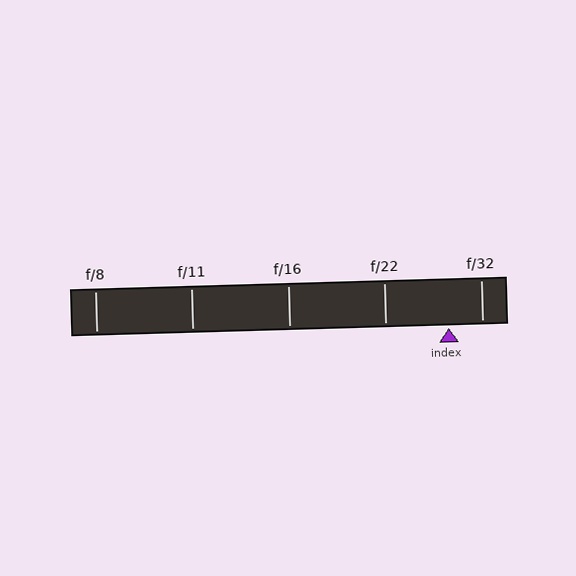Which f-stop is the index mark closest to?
The index mark is closest to f/32.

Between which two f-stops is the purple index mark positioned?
The index mark is between f/22 and f/32.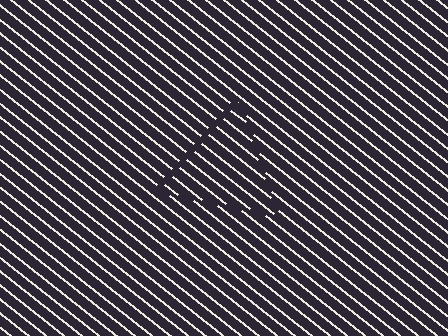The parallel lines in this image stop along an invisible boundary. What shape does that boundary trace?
An illusory triangle. The interior of the shape contains the same grating, shifted by half a period — the contour is defined by the phase discontinuity where line-ends from the inner and outer gratings abut.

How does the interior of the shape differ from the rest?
The interior of the shape contains the same grating, shifted by half a period — the contour is defined by the phase discontinuity where line-ends from the inner and outer gratings abut.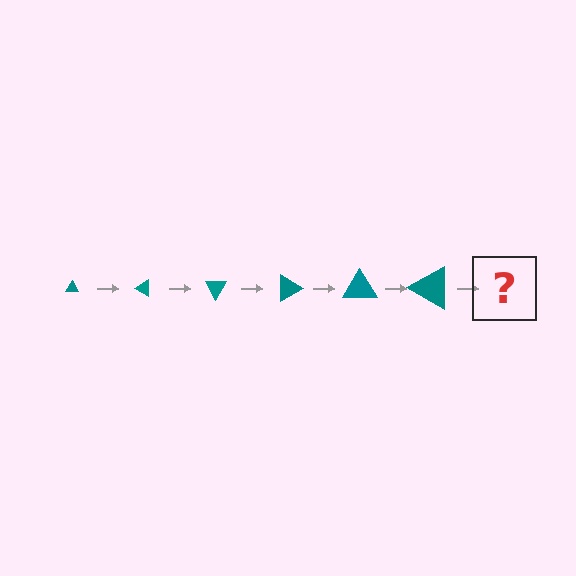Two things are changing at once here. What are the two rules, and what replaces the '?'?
The two rules are that the triangle grows larger each step and it rotates 30 degrees each step. The '?' should be a triangle, larger than the previous one and rotated 180 degrees from the start.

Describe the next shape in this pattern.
It should be a triangle, larger than the previous one and rotated 180 degrees from the start.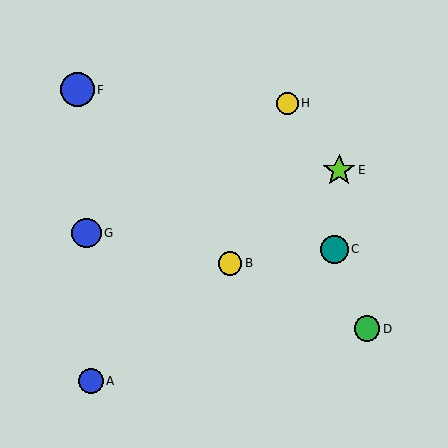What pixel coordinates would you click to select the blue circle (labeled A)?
Click at (91, 381) to select the blue circle A.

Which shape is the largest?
The blue circle (labeled F) is the largest.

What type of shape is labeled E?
Shape E is a lime star.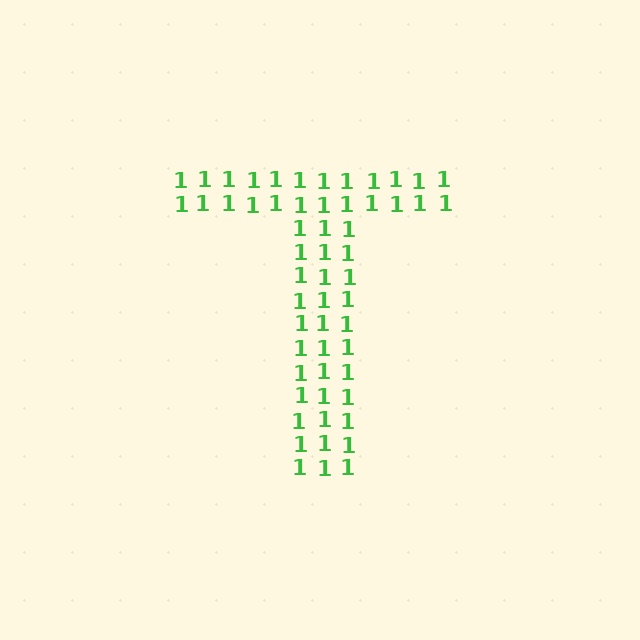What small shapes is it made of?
It is made of small digit 1's.